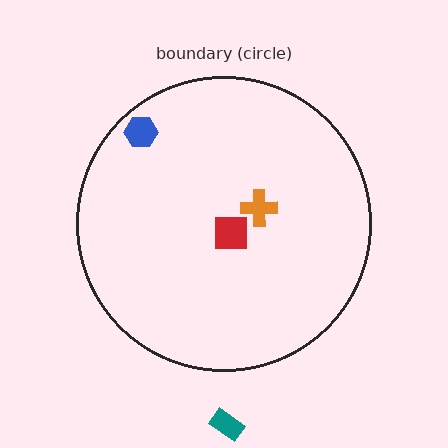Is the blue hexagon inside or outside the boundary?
Inside.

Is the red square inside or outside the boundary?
Inside.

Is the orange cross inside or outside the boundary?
Inside.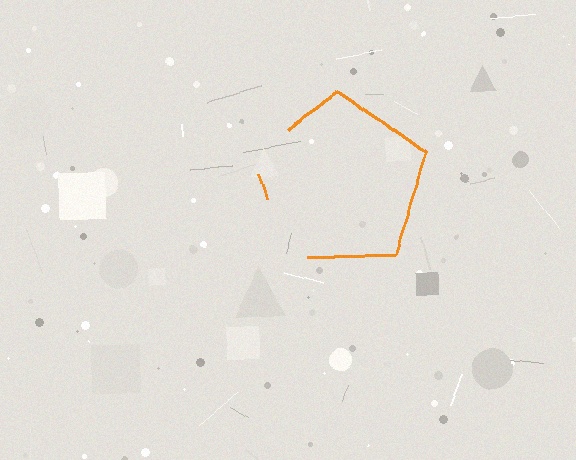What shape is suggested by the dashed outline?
The dashed outline suggests a pentagon.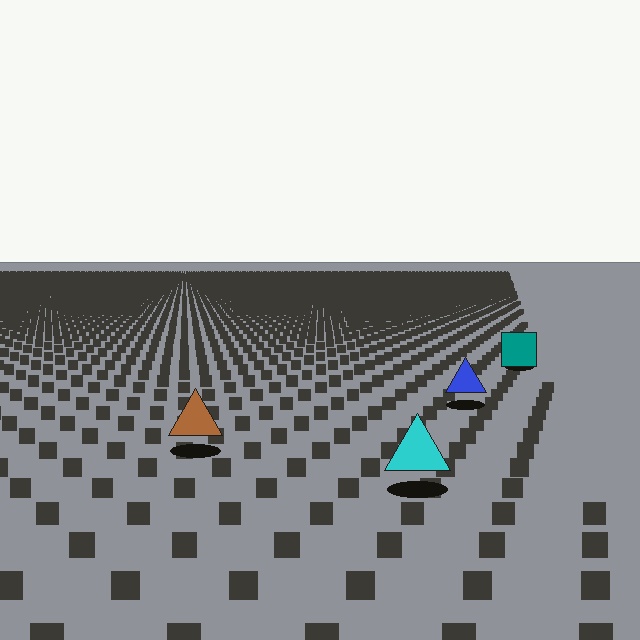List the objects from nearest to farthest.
From nearest to farthest: the cyan triangle, the brown triangle, the blue triangle, the teal square.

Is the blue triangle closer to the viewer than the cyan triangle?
No. The cyan triangle is closer — you can tell from the texture gradient: the ground texture is coarser near it.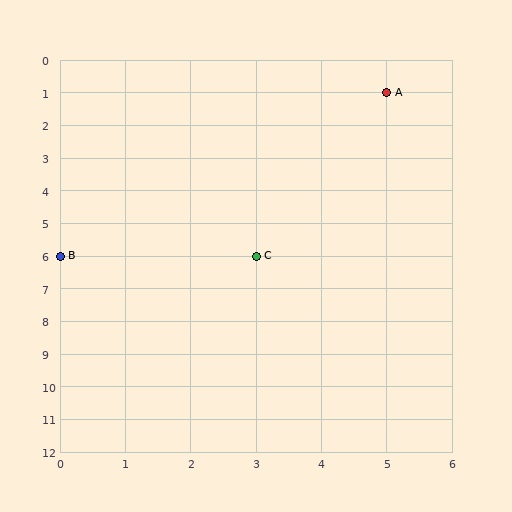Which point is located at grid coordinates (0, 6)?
Point B is at (0, 6).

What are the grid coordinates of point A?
Point A is at grid coordinates (5, 1).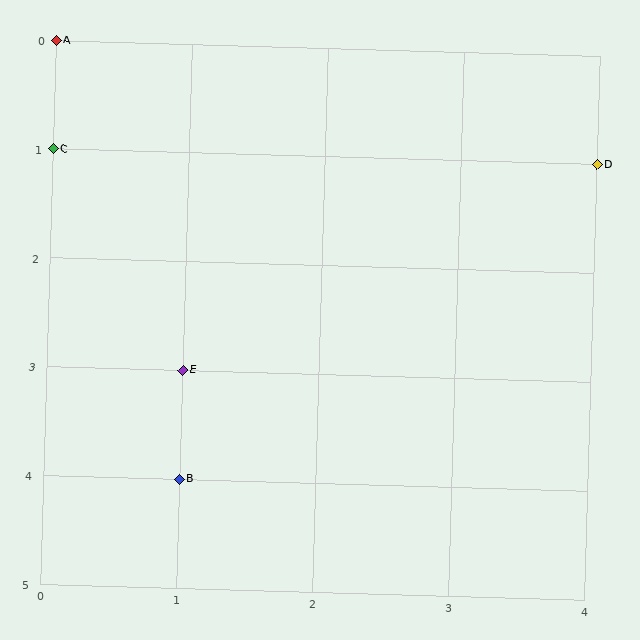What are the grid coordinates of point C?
Point C is at grid coordinates (0, 1).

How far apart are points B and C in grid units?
Points B and C are 1 column and 3 rows apart (about 3.2 grid units diagonally).